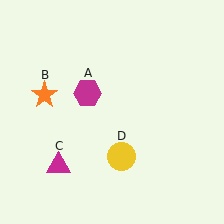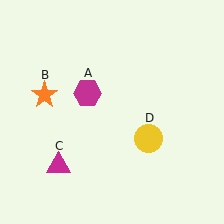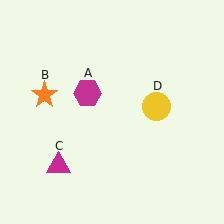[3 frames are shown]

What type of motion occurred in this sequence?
The yellow circle (object D) rotated counterclockwise around the center of the scene.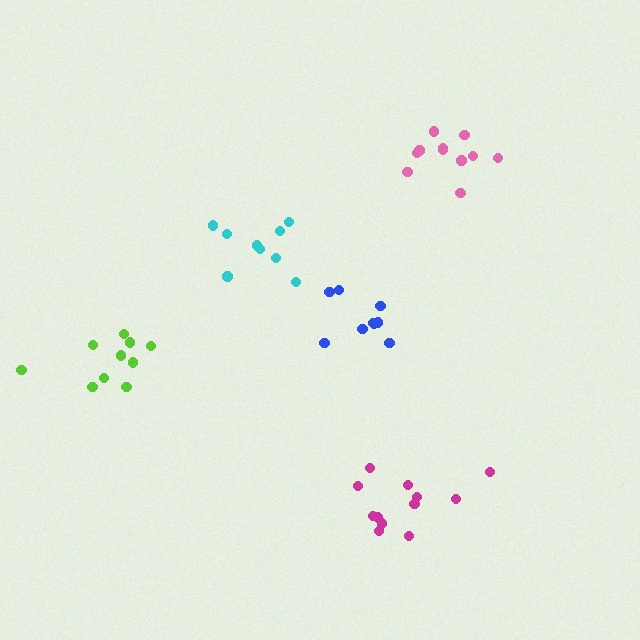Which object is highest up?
The pink cluster is topmost.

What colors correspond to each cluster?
The clusters are colored: cyan, lime, blue, magenta, pink.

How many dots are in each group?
Group 1: 9 dots, Group 2: 10 dots, Group 3: 9 dots, Group 4: 12 dots, Group 5: 11 dots (51 total).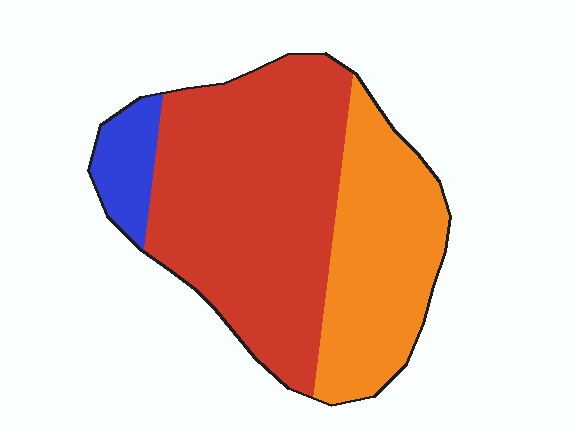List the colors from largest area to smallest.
From largest to smallest: red, orange, blue.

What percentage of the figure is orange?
Orange takes up about one third (1/3) of the figure.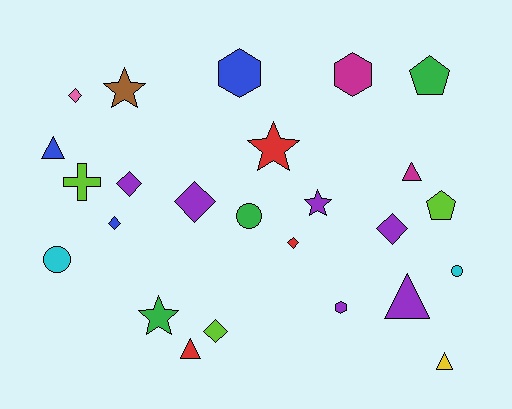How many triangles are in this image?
There are 5 triangles.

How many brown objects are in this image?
There is 1 brown object.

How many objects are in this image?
There are 25 objects.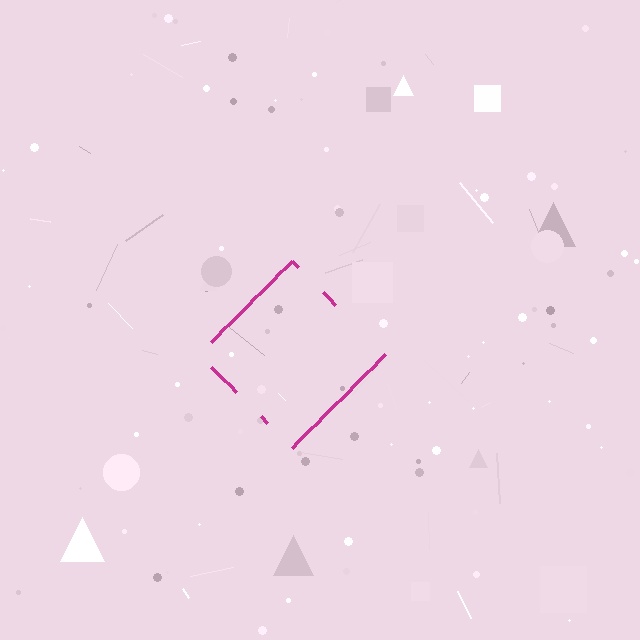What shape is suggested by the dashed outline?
The dashed outline suggests a diamond.